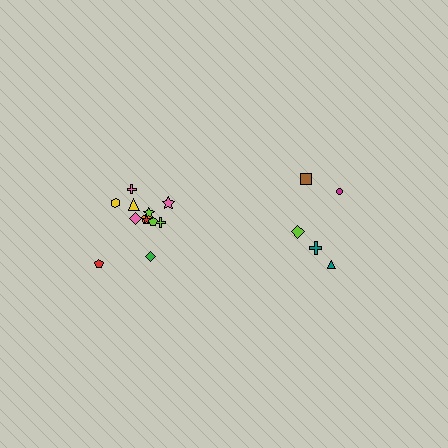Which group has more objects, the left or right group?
The left group.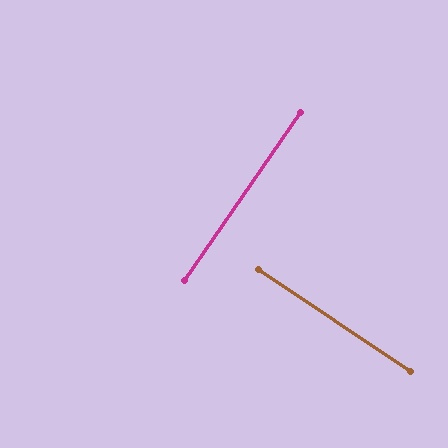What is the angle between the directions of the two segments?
Approximately 89 degrees.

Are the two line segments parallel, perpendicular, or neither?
Perpendicular — they meet at approximately 89°.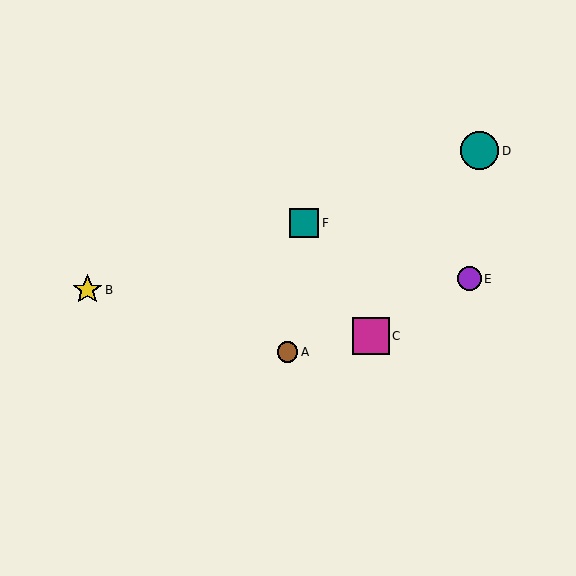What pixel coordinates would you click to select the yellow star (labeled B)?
Click at (87, 290) to select the yellow star B.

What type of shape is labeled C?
Shape C is a magenta square.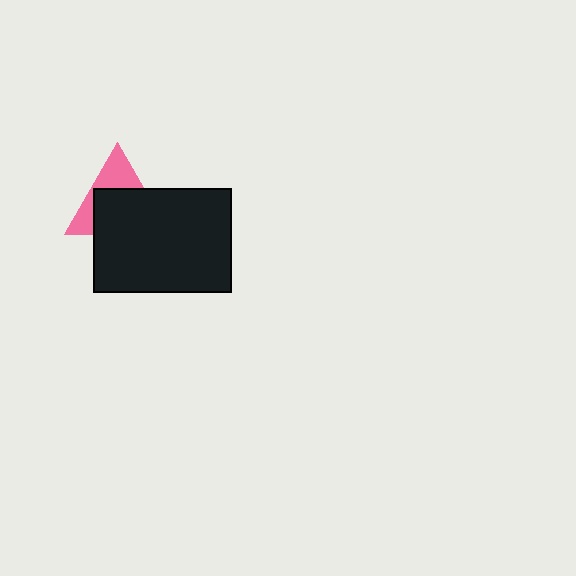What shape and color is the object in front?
The object in front is a black rectangle.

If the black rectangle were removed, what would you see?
You would see the complete pink triangle.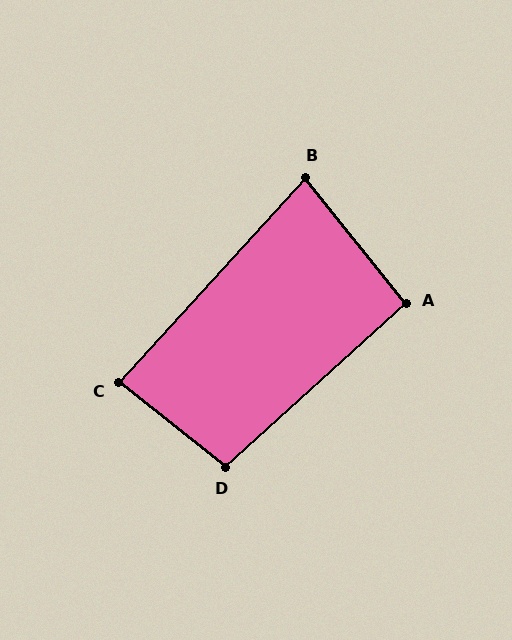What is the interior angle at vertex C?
Approximately 86 degrees (approximately right).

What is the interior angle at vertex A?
Approximately 94 degrees (approximately right).